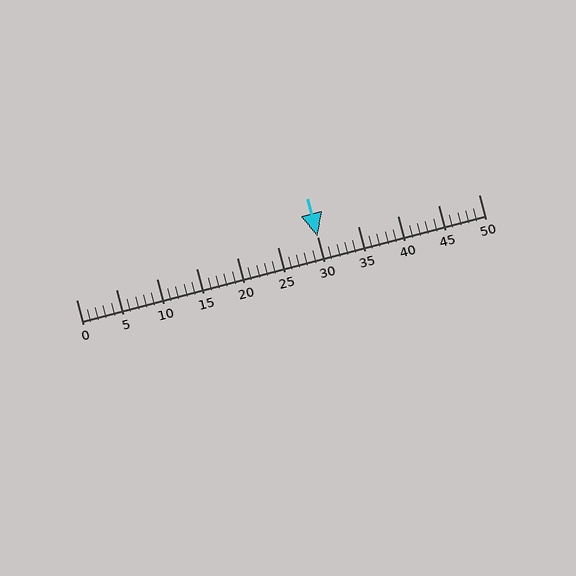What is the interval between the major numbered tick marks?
The major tick marks are spaced 5 units apart.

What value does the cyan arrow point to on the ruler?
The cyan arrow points to approximately 30.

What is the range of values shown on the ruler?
The ruler shows values from 0 to 50.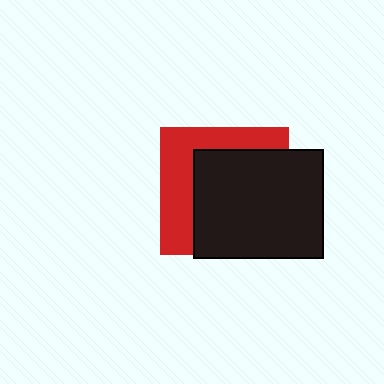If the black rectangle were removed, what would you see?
You would see the complete red square.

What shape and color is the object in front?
The object in front is a black rectangle.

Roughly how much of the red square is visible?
A small part of it is visible (roughly 39%).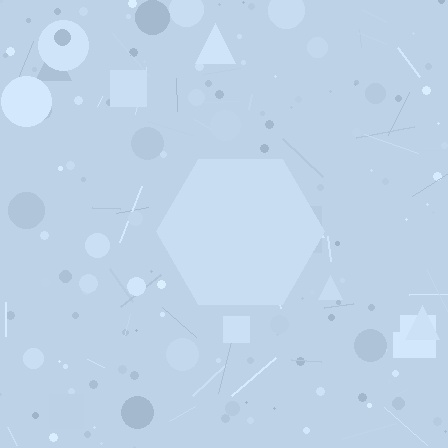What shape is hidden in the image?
A hexagon is hidden in the image.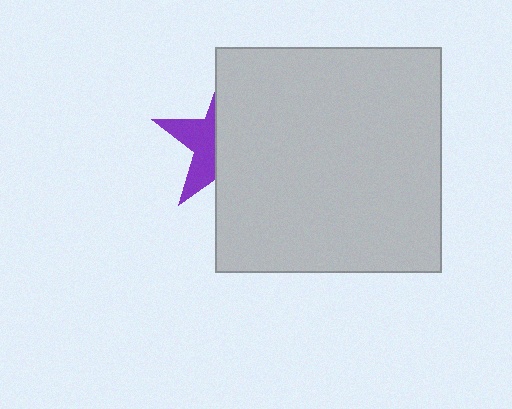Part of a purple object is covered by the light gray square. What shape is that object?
It is a star.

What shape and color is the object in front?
The object in front is a light gray square.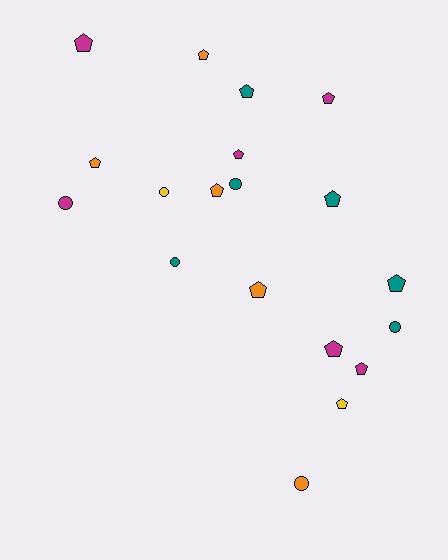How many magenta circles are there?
There is 1 magenta circle.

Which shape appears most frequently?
Pentagon, with 13 objects.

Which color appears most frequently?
Magenta, with 6 objects.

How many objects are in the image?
There are 19 objects.